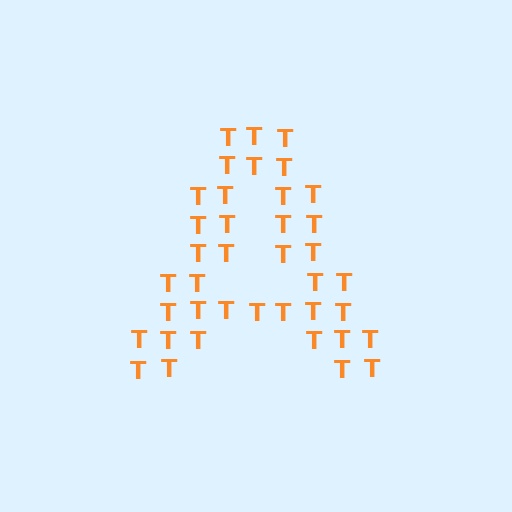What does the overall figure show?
The overall figure shows the letter A.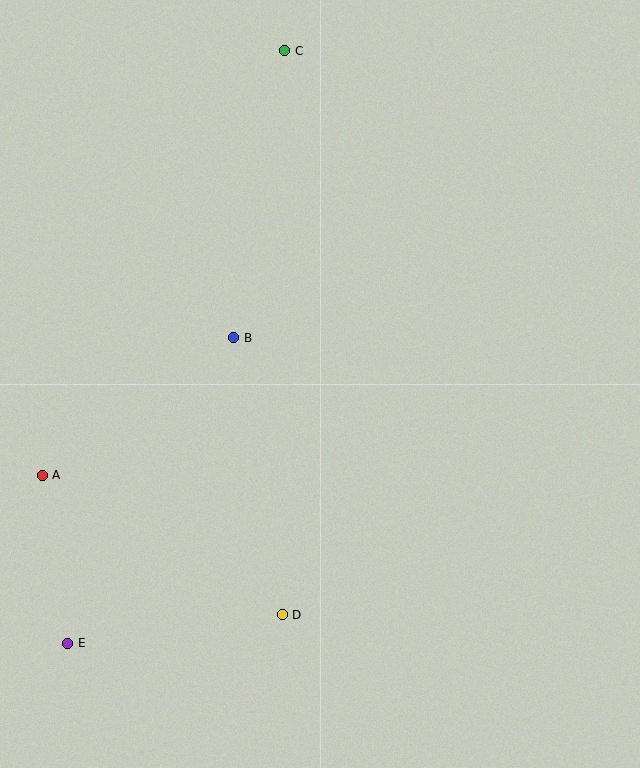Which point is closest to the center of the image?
Point B at (234, 338) is closest to the center.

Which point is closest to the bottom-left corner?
Point E is closest to the bottom-left corner.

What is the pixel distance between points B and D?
The distance between B and D is 281 pixels.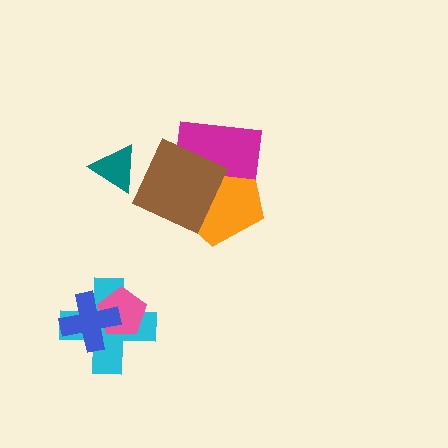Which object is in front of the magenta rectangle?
The brown square is in front of the magenta rectangle.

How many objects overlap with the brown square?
2 objects overlap with the brown square.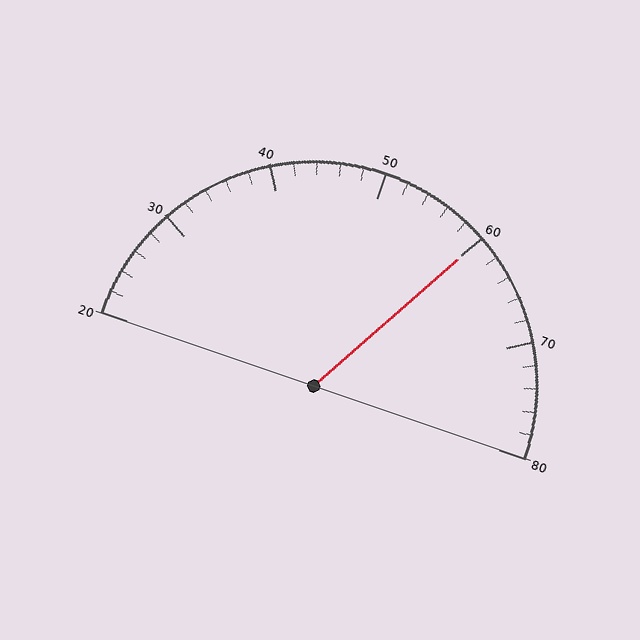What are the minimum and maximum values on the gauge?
The gauge ranges from 20 to 80.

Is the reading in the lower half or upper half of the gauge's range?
The reading is in the upper half of the range (20 to 80).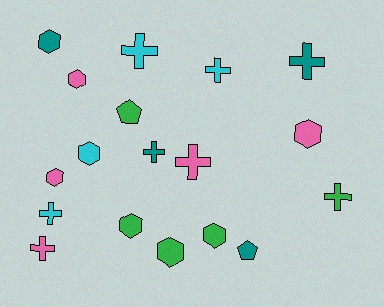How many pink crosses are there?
There are 2 pink crosses.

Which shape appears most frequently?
Hexagon, with 8 objects.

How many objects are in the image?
There are 18 objects.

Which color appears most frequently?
Green, with 5 objects.